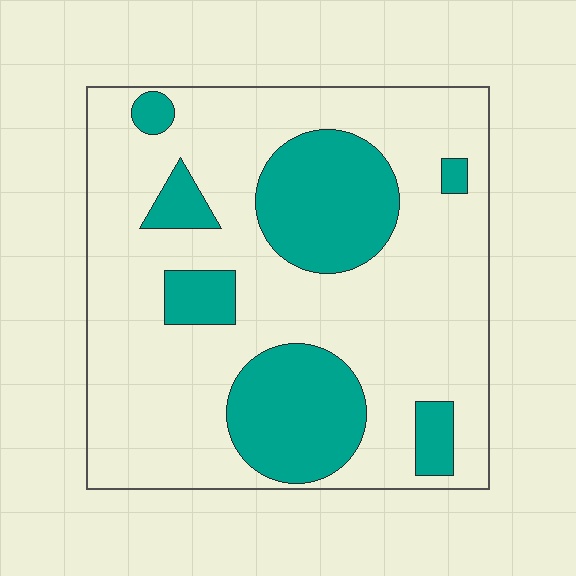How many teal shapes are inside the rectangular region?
7.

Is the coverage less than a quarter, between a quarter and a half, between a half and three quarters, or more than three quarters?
Between a quarter and a half.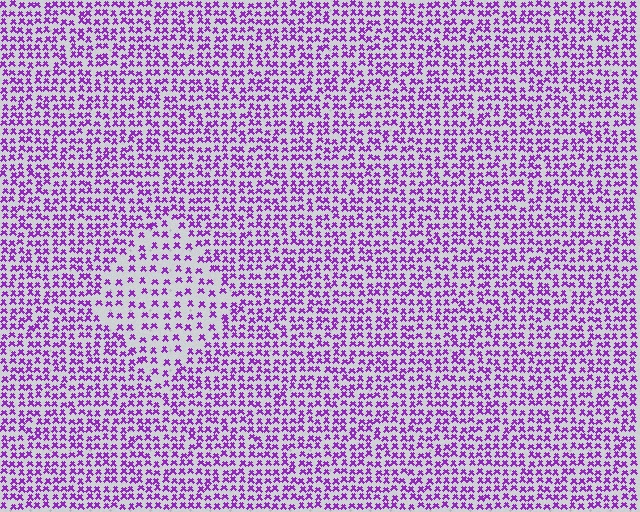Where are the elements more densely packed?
The elements are more densely packed outside the diamond boundary.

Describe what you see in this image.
The image contains small purple elements arranged at two different densities. A diamond-shaped region is visible where the elements are less densely packed than the surrounding area.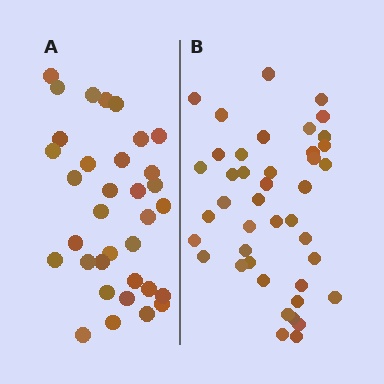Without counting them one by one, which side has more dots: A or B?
Region B (the right region) has more dots.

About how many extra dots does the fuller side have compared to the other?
Region B has roughly 8 or so more dots than region A.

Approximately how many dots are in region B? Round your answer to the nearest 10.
About 40 dots. (The exact count is 42, which rounds to 40.)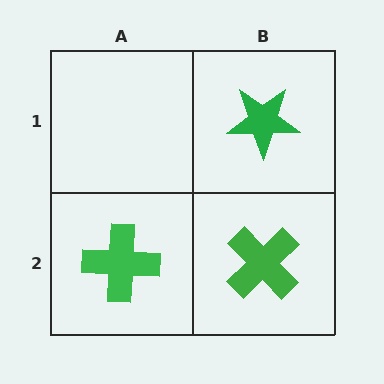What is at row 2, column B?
A green cross.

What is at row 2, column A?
A green cross.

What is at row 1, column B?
A green star.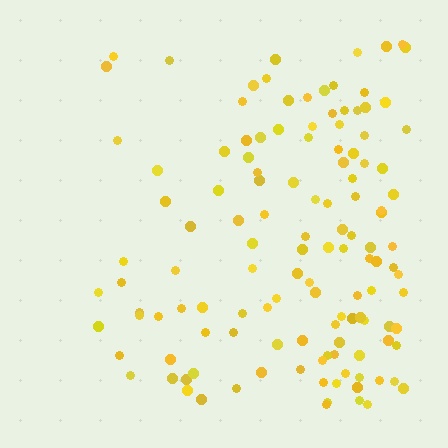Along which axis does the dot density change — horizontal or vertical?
Horizontal.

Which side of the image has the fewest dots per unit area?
The left.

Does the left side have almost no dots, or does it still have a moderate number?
Still a moderate number, just noticeably fewer than the right.